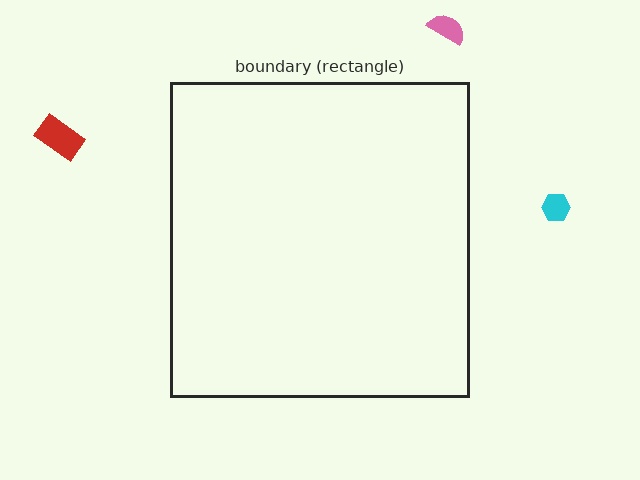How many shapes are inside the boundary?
0 inside, 3 outside.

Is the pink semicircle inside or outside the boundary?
Outside.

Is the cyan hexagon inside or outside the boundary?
Outside.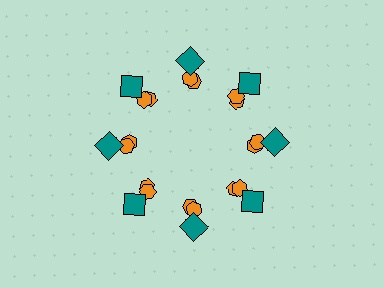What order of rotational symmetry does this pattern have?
This pattern has 8-fold rotational symmetry.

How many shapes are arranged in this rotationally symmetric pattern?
There are 24 shapes, arranged in 8 groups of 3.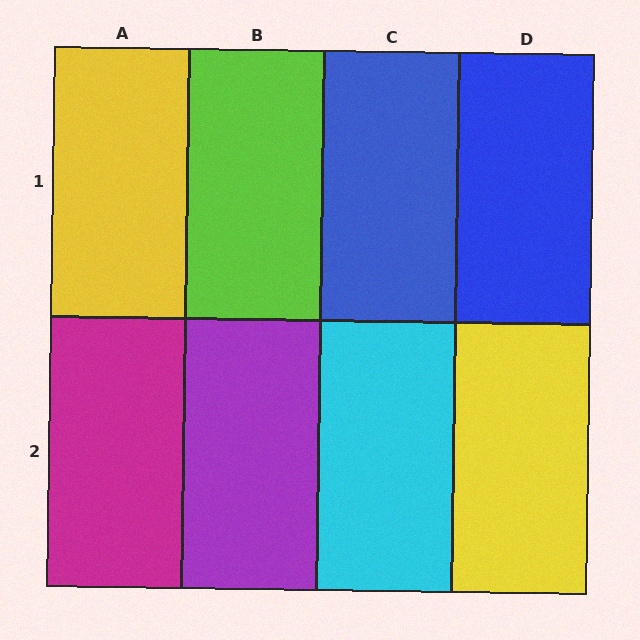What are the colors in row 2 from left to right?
Magenta, purple, cyan, yellow.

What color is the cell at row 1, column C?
Blue.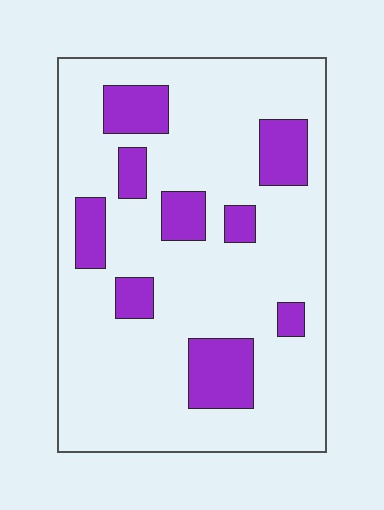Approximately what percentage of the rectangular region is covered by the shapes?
Approximately 20%.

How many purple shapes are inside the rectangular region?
9.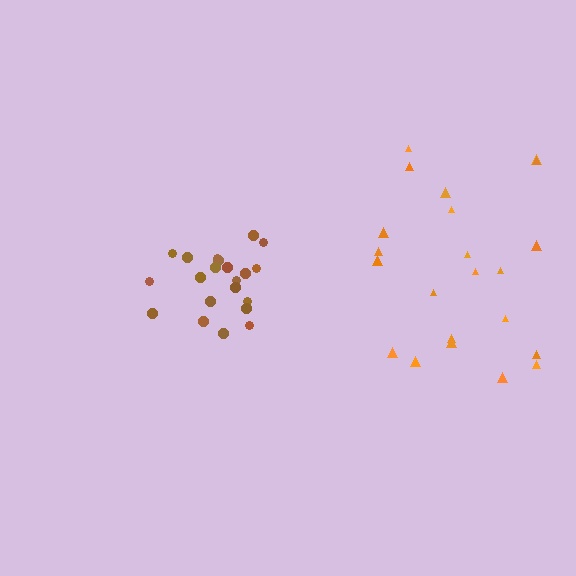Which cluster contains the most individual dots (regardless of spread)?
Brown (22).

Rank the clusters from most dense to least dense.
brown, orange.